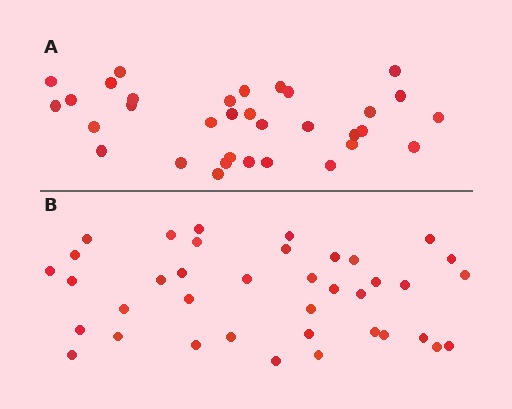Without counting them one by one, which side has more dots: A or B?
Region B (the bottom region) has more dots.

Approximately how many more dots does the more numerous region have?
Region B has about 5 more dots than region A.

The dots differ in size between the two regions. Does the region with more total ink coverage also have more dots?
No. Region A has more total ink coverage because its dots are larger, but region B actually contains more individual dots. Total area can be misleading — the number of items is what matters here.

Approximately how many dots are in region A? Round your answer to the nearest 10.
About 30 dots. (The exact count is 33, which rounds to 30.)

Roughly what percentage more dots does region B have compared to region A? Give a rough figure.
About 15% more.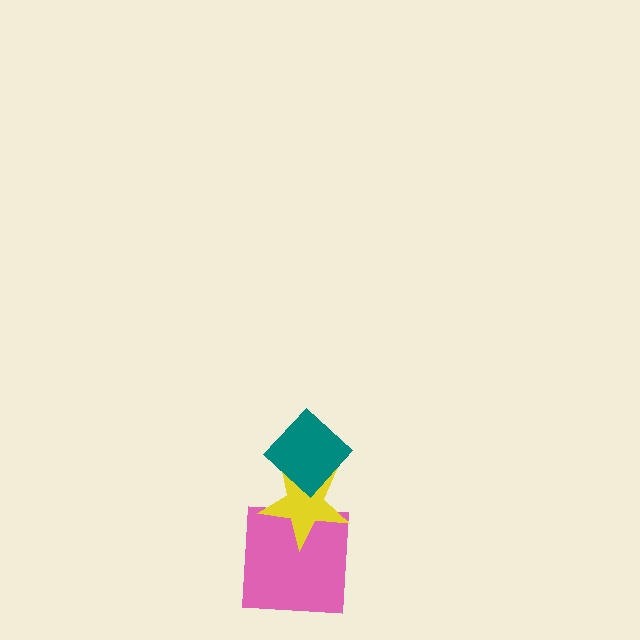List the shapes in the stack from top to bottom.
From top to bottom: the teal diamond, the yellow star, the pink square.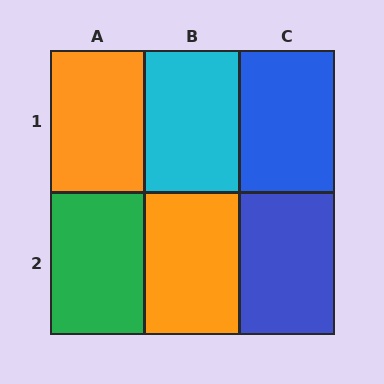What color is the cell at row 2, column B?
Orange.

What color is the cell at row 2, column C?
Blue.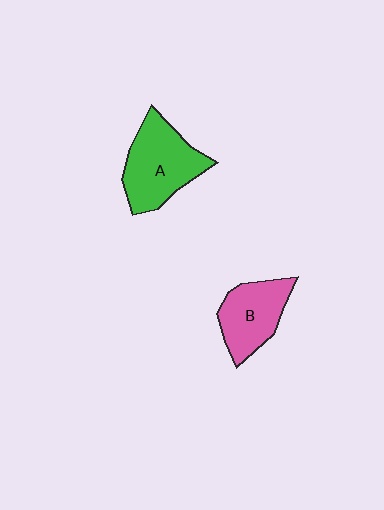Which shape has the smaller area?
Shape B (pink).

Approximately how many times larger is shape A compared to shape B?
Approximately 1.3 times.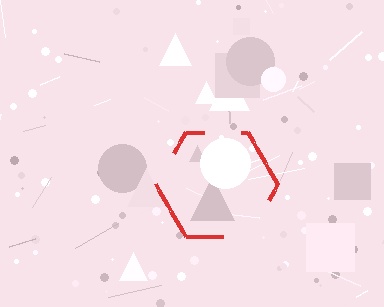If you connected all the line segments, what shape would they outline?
They would outline a hexagon.